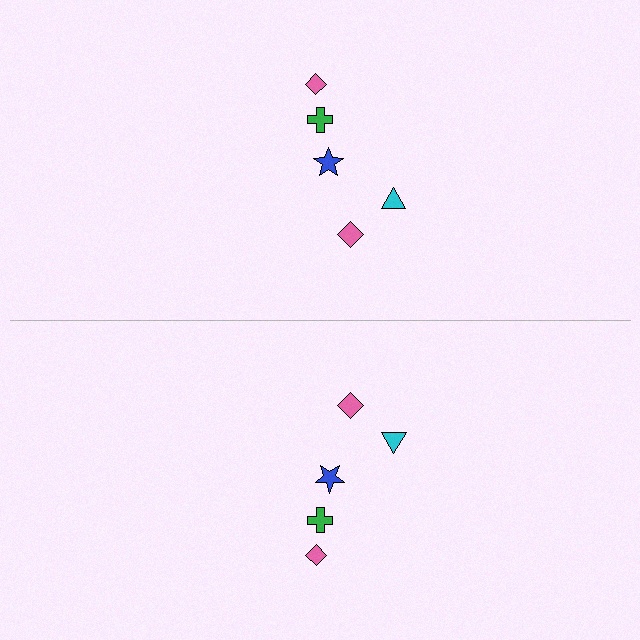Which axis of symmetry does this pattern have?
The pattern has a horizontal axis of symmetry running through the center of the image.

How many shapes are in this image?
There are 10 shapes in this image.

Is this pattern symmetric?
Yes, this pattern has bilateral (reflection) symmetry.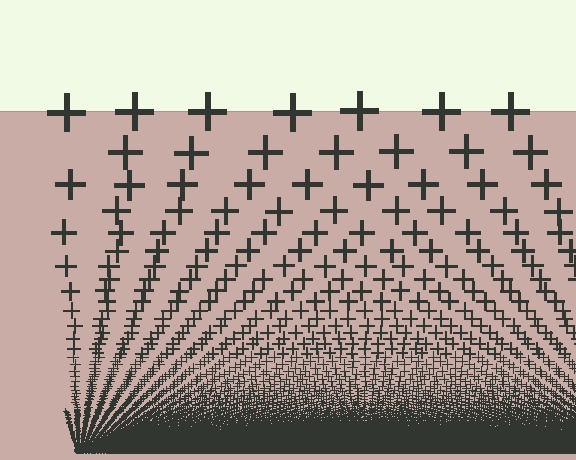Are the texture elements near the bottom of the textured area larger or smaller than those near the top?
Smaller. The gradient is inverted — elements near the bottom are smaller and denser.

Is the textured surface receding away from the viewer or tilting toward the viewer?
The surface appears to tilt toward the viewer. Texture elements get larger and sparser toward the top.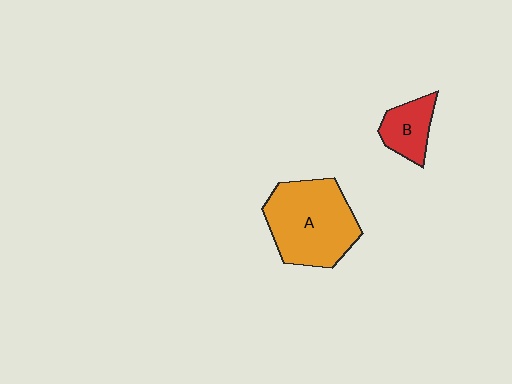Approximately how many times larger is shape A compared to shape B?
Approximately 2.5 times.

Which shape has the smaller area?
Shape B (red).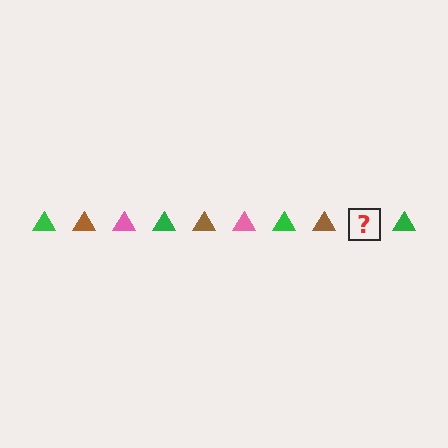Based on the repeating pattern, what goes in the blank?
The blank should be a pink triangle.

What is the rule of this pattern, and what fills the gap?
The rule is that the pattern cycles through green, brown, pink triangles. The gap should be filled with a pink triangle.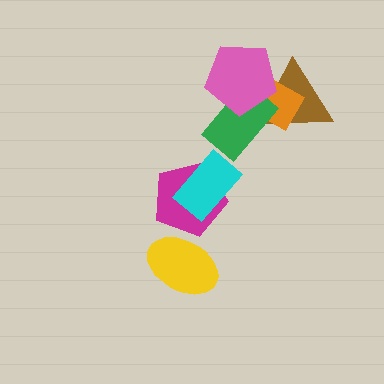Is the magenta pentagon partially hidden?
Yes, it is partially covered by another shape.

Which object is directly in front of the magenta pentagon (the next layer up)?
The cyan rectangle is directly in front of the magenta pentagon.